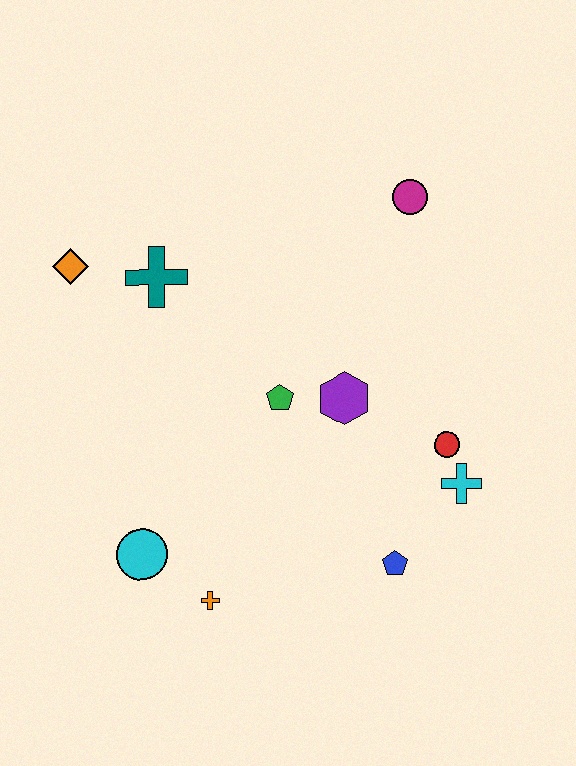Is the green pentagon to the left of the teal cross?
No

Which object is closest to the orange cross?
The cyan circle is closest to the orange cross.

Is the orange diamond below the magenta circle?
Yes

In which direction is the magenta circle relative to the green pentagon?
The magenta circle is above the green pentagon.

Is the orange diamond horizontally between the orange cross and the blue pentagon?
No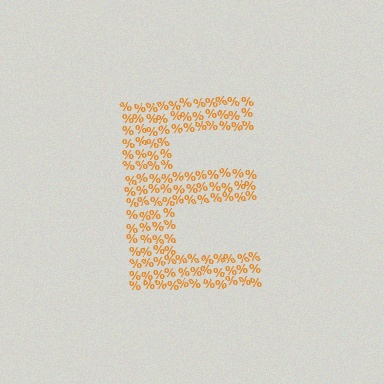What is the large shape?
The large shape is the letter E.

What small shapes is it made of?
It is made of small percent signs.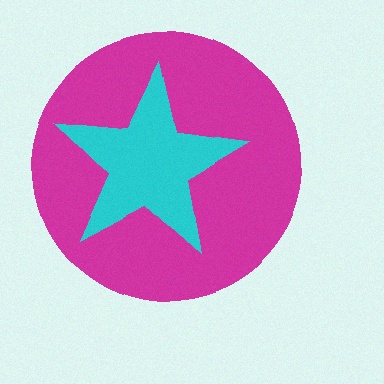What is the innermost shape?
The cyan star.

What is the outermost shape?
The magenta circle.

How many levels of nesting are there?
2.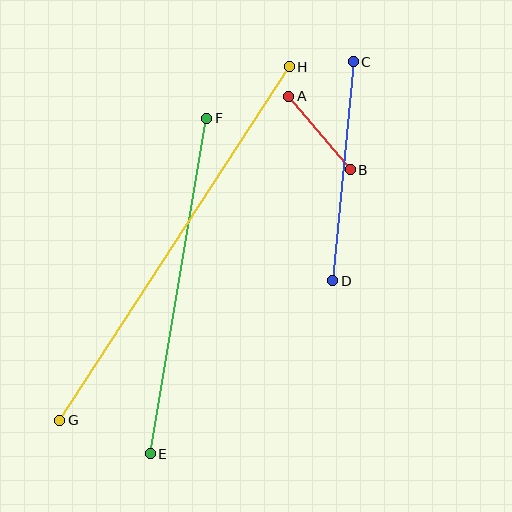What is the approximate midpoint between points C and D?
The midpoint is at approximately (343, 171) pixels.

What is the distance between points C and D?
The distance is approximately 220 pixels.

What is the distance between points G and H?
The distance is approximately 421 pixels.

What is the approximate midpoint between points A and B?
The midpoint is at approximately (319, 133) pixels.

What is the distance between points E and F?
The distance is approximately 340 pixels.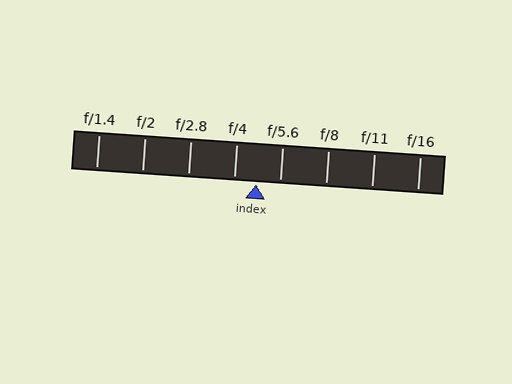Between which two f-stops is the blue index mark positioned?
The index mark is between f/4 and f/5.6.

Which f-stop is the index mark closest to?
The index mark is closest to f/4.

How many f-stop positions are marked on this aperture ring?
There are 8 f-stop positions marked.